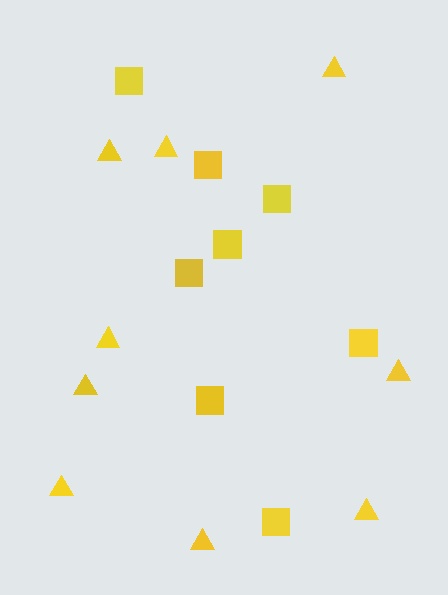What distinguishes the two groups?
There are 2 groups: one group of squares (8) and one group of triangles (9).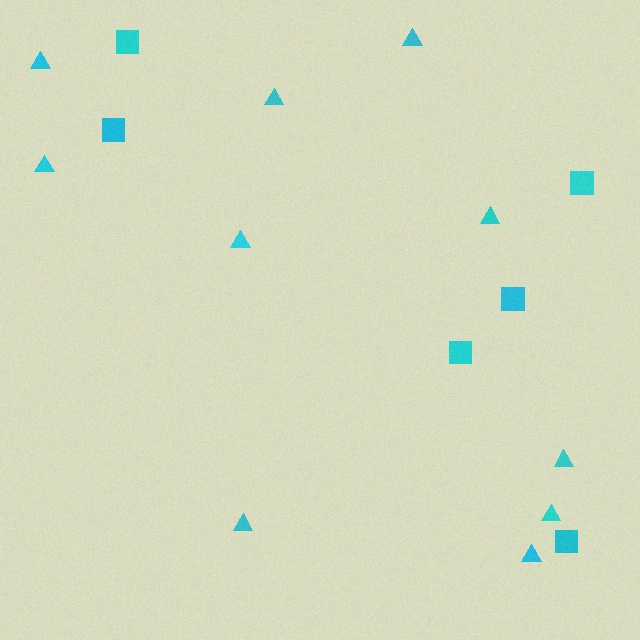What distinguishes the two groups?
There are 2 groups: one group of squares (6) and one group of triangles (10).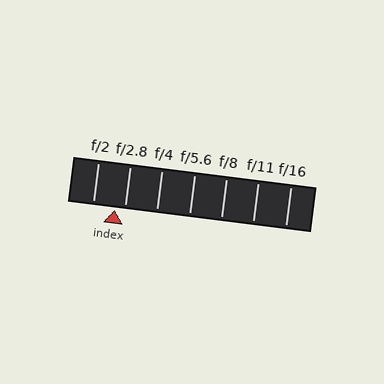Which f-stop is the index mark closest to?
The index mark is closest to f/2.8.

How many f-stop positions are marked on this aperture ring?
There are 7 f-stop positions marked.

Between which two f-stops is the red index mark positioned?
The index mark is between f/2 and f/2.8.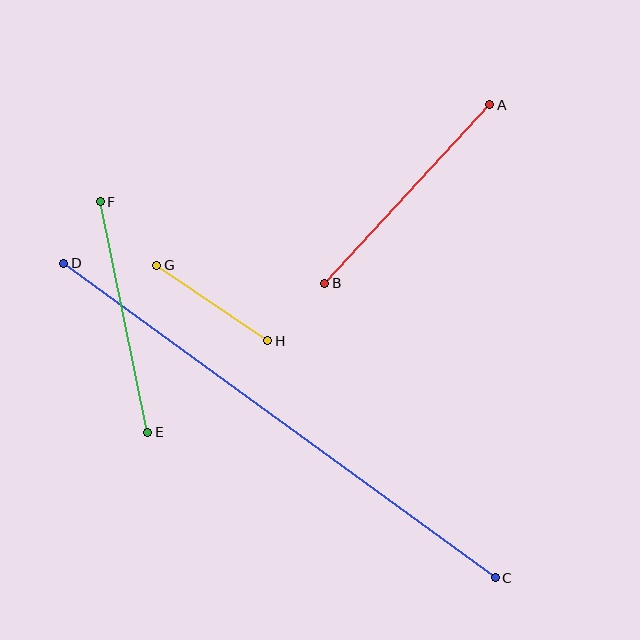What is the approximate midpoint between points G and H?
The midpoint is at approximately (212, 303) pixels.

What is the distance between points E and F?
The distance is approximately 236 pixels.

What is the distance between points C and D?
The distance is approximately 534 pixels.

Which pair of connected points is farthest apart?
Points C and D are farthest apart.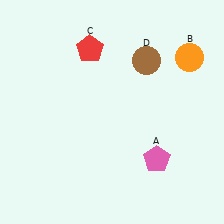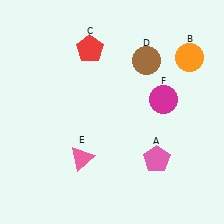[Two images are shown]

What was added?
A pink triangle (E), a magenta circle (F) were added in Image 2.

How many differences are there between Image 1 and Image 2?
There are 2 differences between the two images.